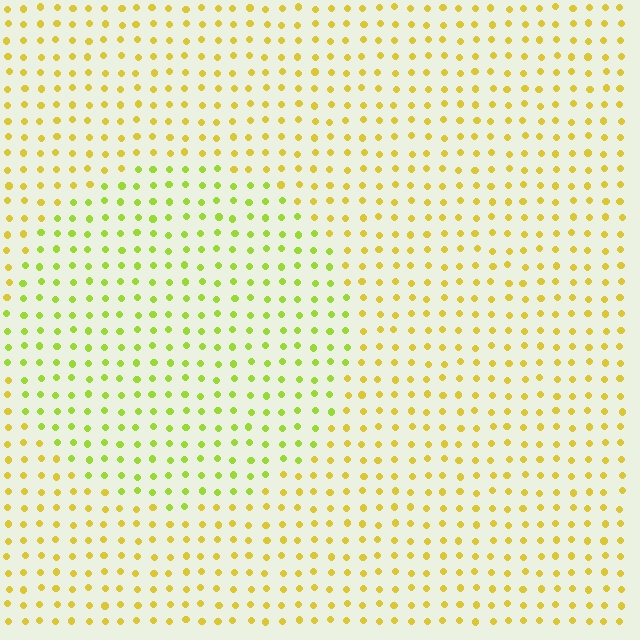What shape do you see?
I see a circle.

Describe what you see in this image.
The image is filled with small yellow elements in a uniform arrangement. A circle-shaped region is visible where the elements are tinted to a slightly different hue, forming a subtle color boundary.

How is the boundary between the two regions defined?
The boundary is defined purely by a slight shift in hue (about 31 degrees). Spacing, size, and orientation are identical on both sides.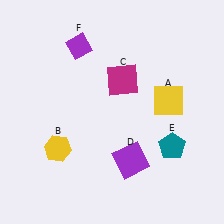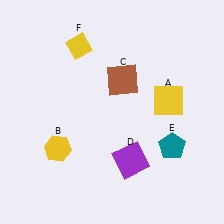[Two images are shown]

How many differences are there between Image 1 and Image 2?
There are 2 differences between the two images.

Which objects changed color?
C changed from magenta to brown. F changed from purple to yellow.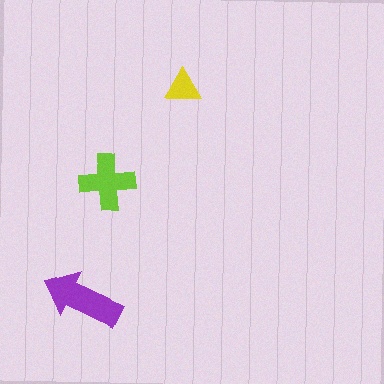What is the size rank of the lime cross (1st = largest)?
2nd.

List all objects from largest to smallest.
The purple arrow, the lime cross, the yellow triangle.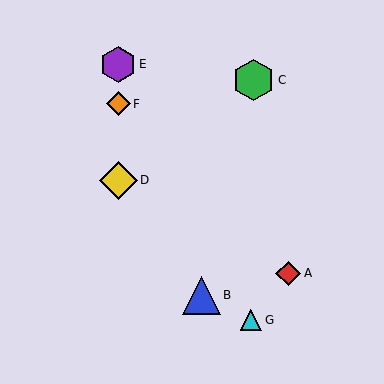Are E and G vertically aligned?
No, E is at x≈118 and G is at x≈251.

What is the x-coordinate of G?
Object G is at x≈251.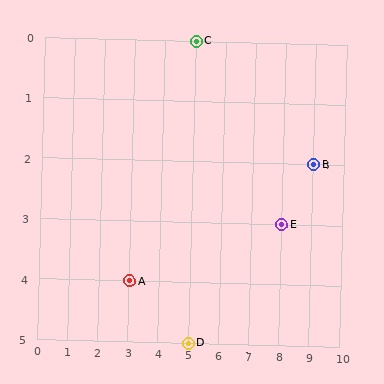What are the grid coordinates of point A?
Point A is at grid coordinates (3, 4).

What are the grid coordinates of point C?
Point C is at grid coordinates (5, 0).